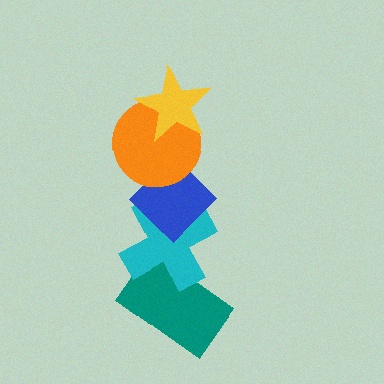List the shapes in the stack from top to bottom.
From top to bottom: the yellow star, the orange circle, the blue diamond, the cyan cross, the teal rectangle.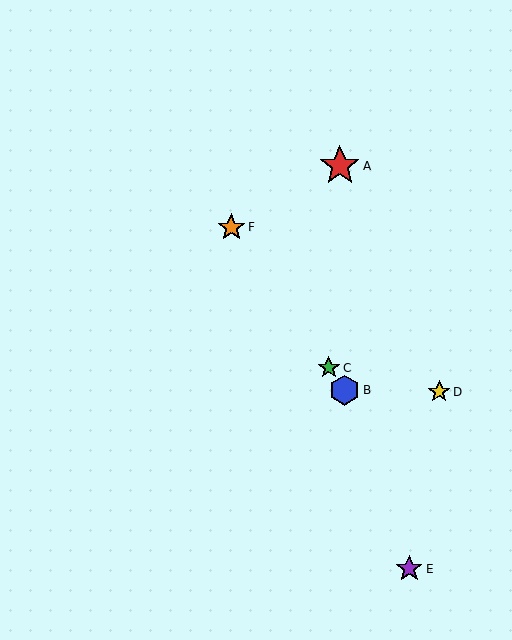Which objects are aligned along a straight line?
Objects B, C, F are aligned along a straight line.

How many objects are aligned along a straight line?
3 objects (B, C, F) are aligned along a straight line.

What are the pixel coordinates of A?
Object A is at (340, 166).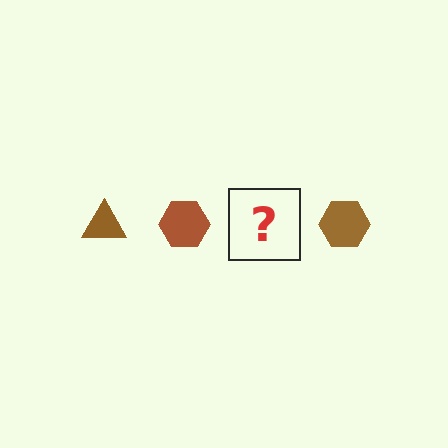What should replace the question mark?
The question mark should be replaced with a brown triangle.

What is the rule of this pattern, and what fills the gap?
The rule is that the pattern cycles through triangle, hexagon shapes in brown. The gap should be filled with a brown triangle.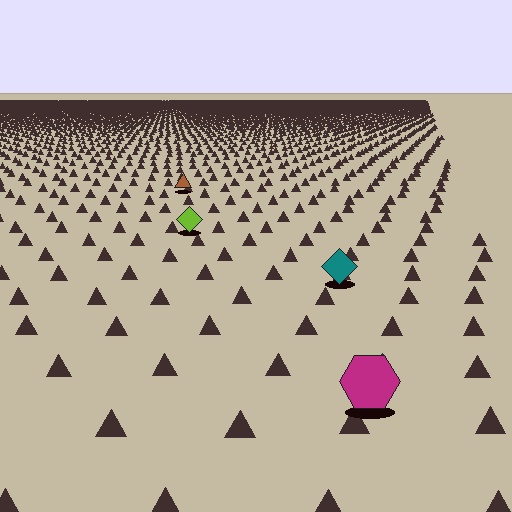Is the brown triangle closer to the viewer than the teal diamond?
No. The teal diamond is closer — you can tell from the texture gradient: the ground texture is coarser near it.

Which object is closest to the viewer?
The magenta hexagon is closest. The texture marks near it are larger and more spread out.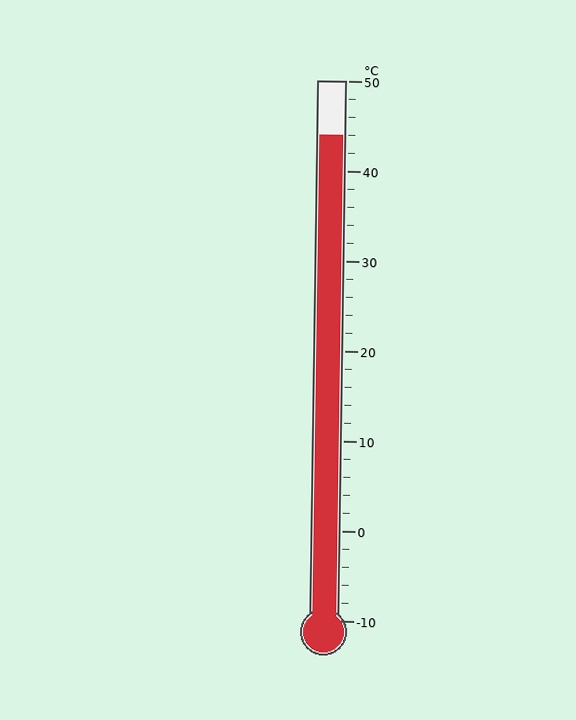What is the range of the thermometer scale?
The thermometer scale ranges from -10°C to 50°C.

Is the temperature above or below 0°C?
The temperature is above 0°C.